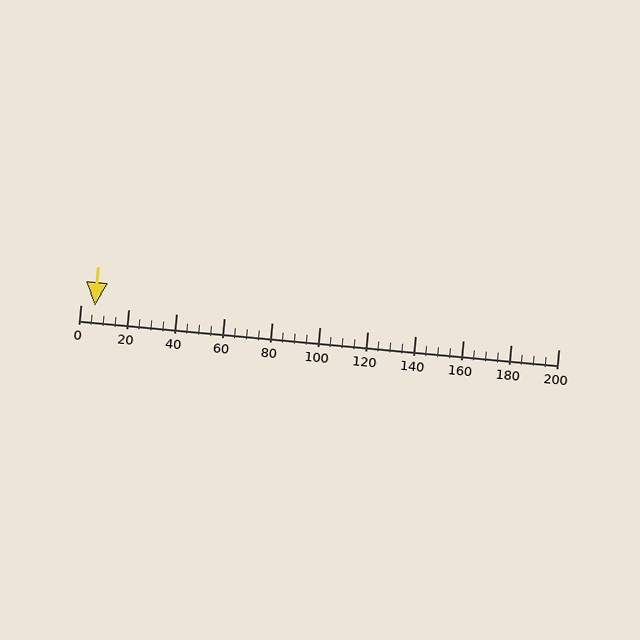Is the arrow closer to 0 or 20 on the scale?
The arrow is closer to 0.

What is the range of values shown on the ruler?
The ruler shows values from 0 to 200.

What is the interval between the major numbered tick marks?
The major tick marks are spaced 20 units apart.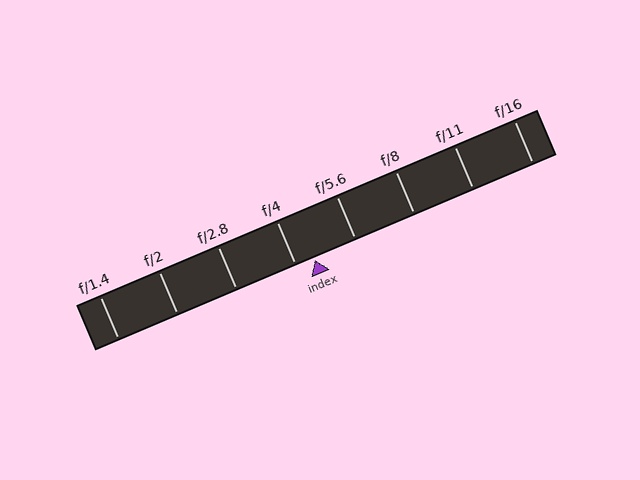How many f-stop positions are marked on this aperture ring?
There are 8 f-stop positions marked.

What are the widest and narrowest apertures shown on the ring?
The widest aperture shown is f/1.4 and the narrowest is f/16.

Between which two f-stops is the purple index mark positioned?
The index mark is between f/4 and f/5.6.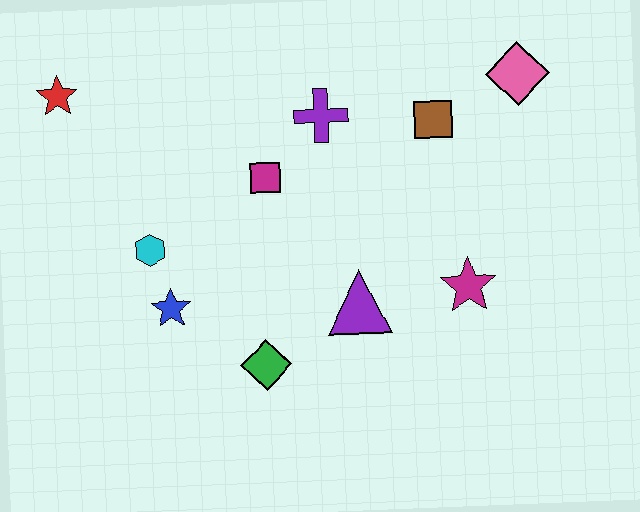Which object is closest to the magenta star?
The purple triangle is closest to the magenta star.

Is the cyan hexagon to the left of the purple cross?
Yes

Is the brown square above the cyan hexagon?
Yes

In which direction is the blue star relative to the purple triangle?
The blue star is to the left of the purple triangle.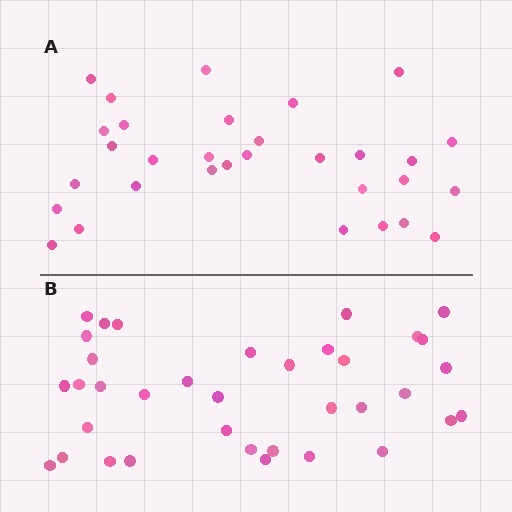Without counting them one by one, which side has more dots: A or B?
Region B (the bottom region) has more dots.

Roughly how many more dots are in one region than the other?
Region B has about 5 more dots than region A.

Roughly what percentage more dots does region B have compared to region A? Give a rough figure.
About 15% more.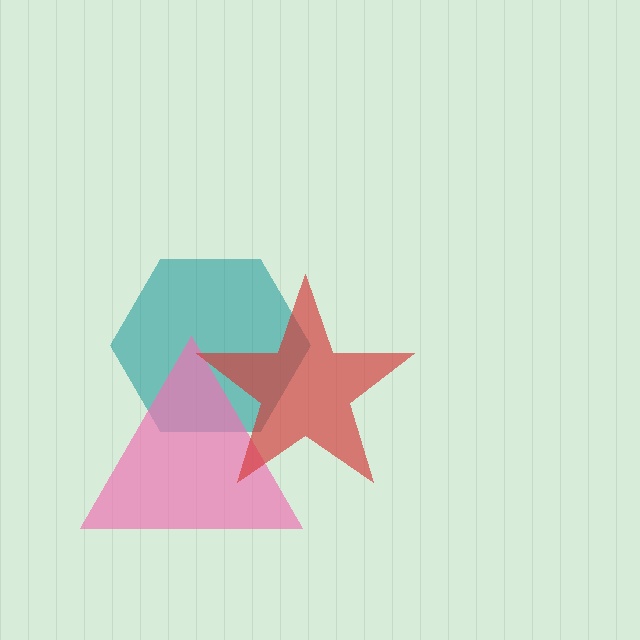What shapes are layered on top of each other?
The layered shapes are: a teal hexagon, a pink triangle, a red star.